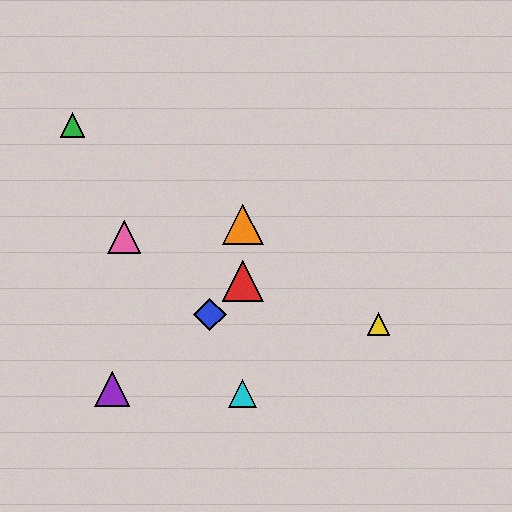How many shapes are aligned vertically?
3 shapes (the red triangle, the orange triangle, the cyan triangle) are aligned vertically.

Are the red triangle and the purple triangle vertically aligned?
No, the red triangle is at x≈243 and the purple triangle is at x≈112.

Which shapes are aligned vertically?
The red triangle, the orange triangle, the cyan triangle are aligned vertically.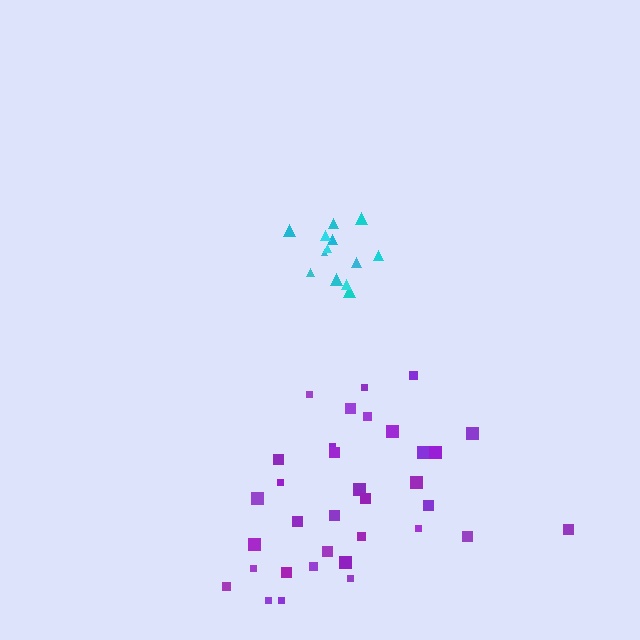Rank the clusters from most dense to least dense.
cyan, purple.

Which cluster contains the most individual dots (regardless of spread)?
Purple (35).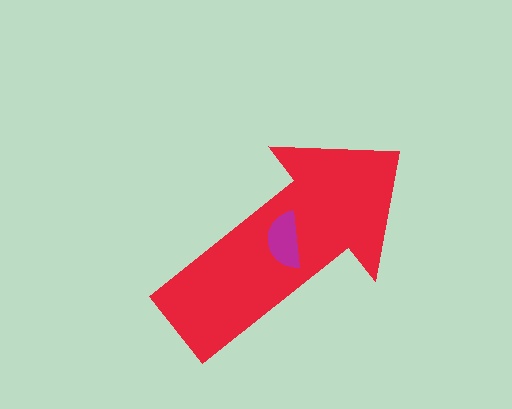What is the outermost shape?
The red arrow.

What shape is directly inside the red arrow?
The magenta semicircle.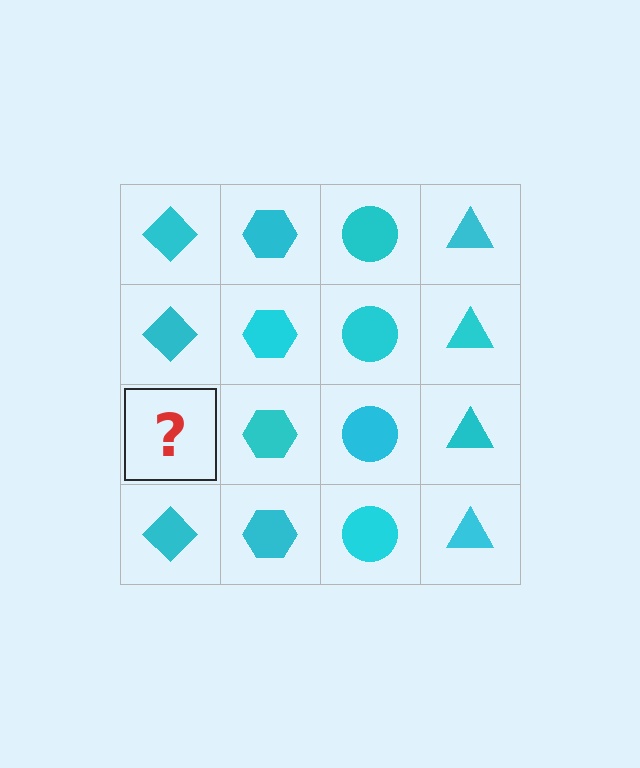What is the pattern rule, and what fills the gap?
The rule is that each column has a consistent shape. The gap should be filled with a cyan diamond.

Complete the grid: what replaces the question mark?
The question mark should be replaced with a cyan diamond.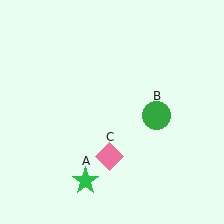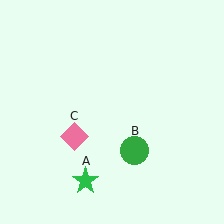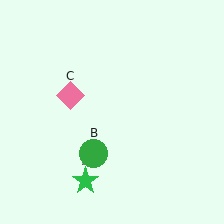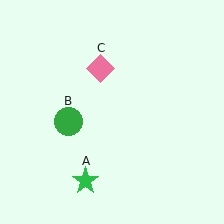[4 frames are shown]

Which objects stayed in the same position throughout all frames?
Green star (object A) remained stationary.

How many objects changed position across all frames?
2 objects changed position: green circle (object B), pink diamond (object C).